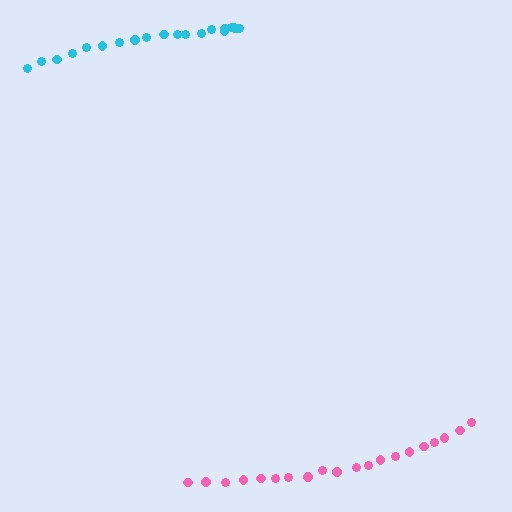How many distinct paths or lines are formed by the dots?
There are 2 distinct paths.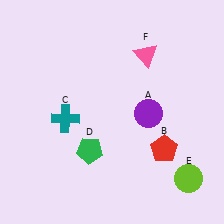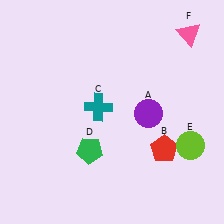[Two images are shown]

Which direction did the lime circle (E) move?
The lime circle (E) moved up.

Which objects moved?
The objects that moved are: the teal cross (C), the lime circle (E), the pink triangle (F).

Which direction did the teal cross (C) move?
The teal cross (C) moved right.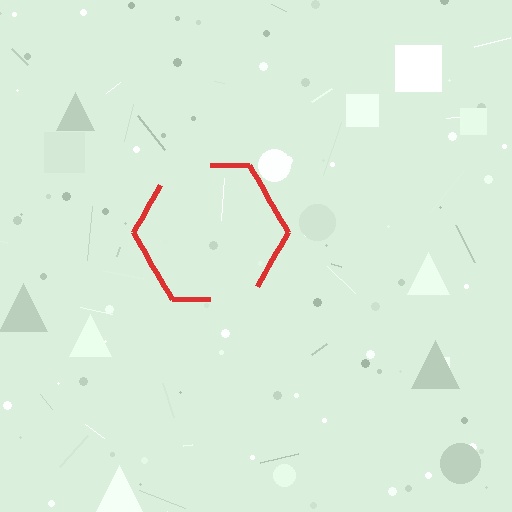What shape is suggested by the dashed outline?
The dashed outline suggests a hexagon.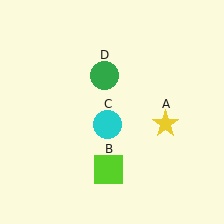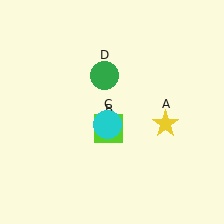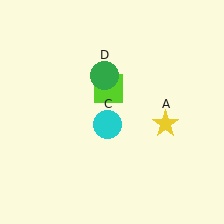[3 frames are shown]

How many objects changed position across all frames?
1 object changed position: lime square (object B).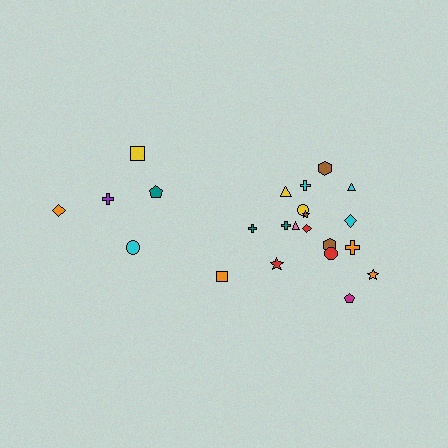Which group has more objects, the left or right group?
The right group.